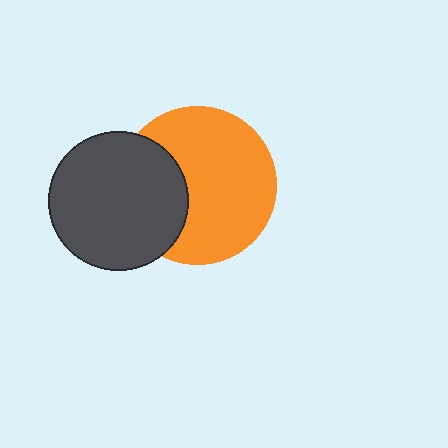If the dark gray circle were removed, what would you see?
You would see the complete orange circle.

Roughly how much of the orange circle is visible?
Most of it is visible (roughly 69%).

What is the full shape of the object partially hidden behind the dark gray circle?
The partially hidden object is an orange circle.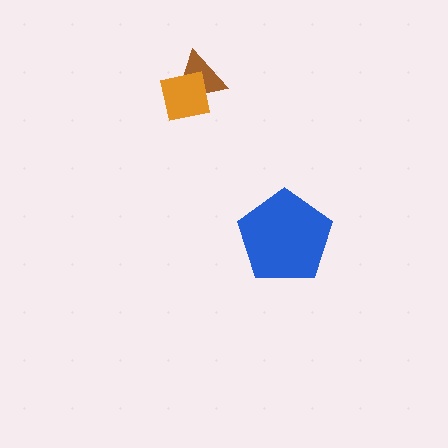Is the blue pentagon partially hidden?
No, no other shape covers it.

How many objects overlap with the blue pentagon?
0 objects overlap with the blue pentagon.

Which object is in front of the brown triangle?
The orange square is in front of the brown triangle.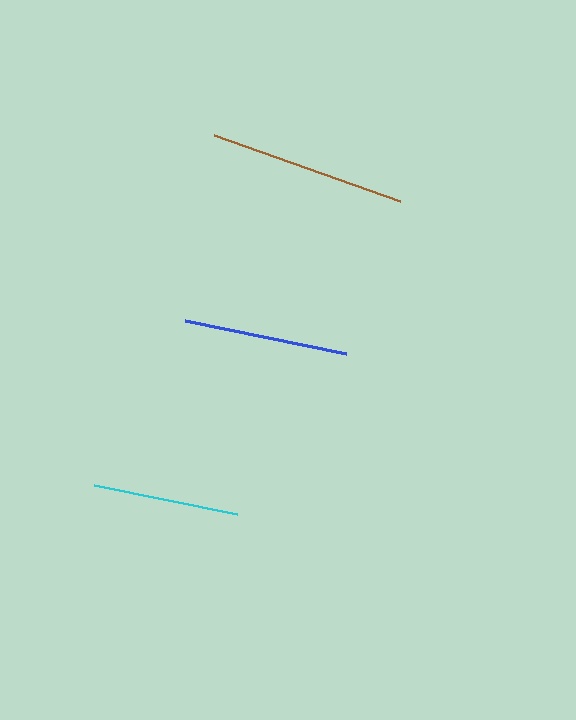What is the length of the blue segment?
The blue segment is approximately 164 pixels long.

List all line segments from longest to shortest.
From longest to shortest: brown, blue, cyan.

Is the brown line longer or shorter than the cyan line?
The brown line is longer than the cyan line.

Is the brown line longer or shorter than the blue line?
The brown line is longer than the blue line.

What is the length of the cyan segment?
The cyan segment is approximately 146 pixels long.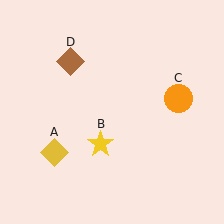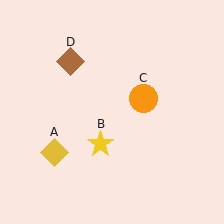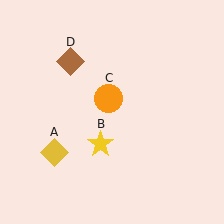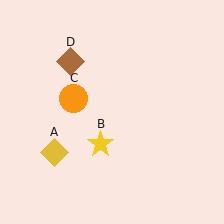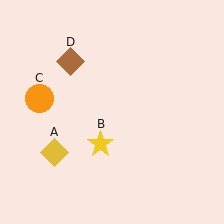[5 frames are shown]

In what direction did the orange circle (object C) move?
The orange circle (object C) moved left.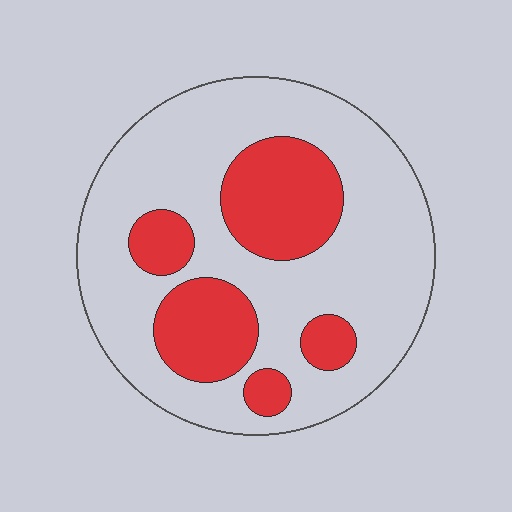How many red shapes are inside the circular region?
5.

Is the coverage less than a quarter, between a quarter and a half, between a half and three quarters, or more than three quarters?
Between a quarter and a half.